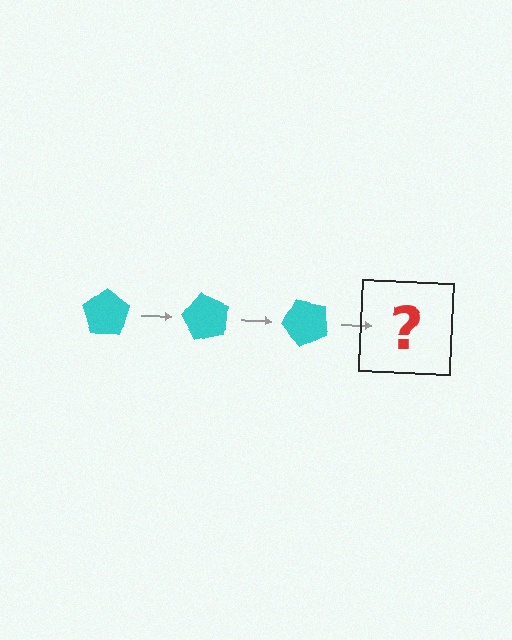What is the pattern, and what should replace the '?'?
The pattern is that the pentagon rotates 60 degrees each step. The '?' should be a cyan pentagon rotated 180 degrees.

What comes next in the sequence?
The next element should be a cyan pentagon rotated 180 degrees.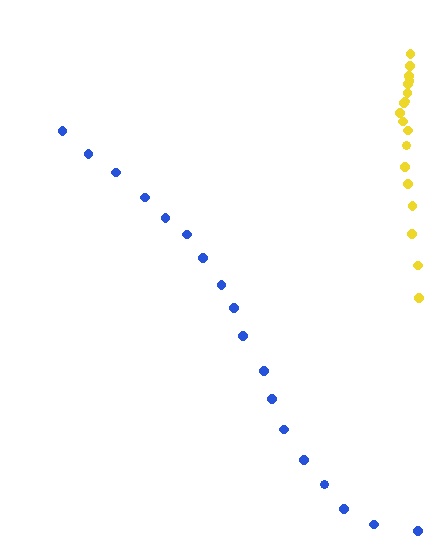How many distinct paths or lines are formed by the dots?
There are 2 distinct paths.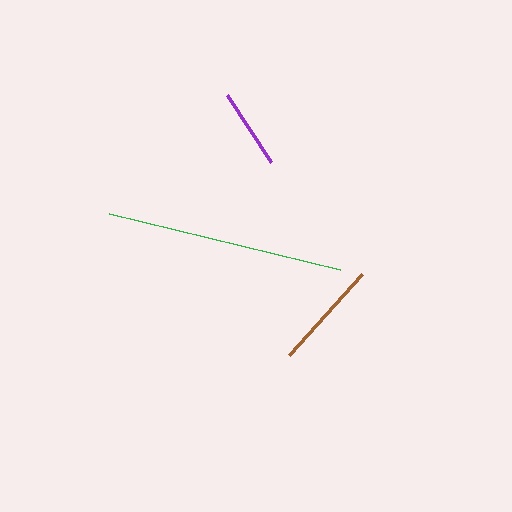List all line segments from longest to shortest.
From longest to shortest: green, brown, purple.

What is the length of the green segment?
The green segment is approximately 237 pixels long.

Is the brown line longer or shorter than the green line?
The green line is longer than the brown line.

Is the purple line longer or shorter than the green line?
The green line is longer than the purple line.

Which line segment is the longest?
The green line is the longest at approximately 237 pixels.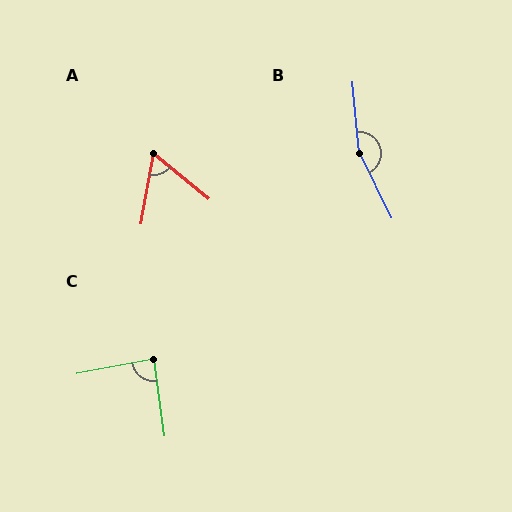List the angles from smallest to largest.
A (60°), C (88°), B (159°).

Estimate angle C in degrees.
Approximately 88 degrees.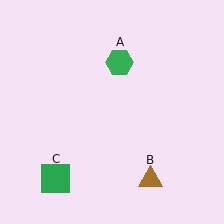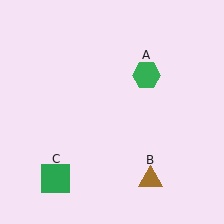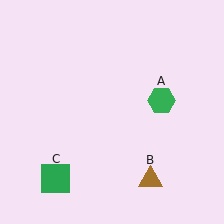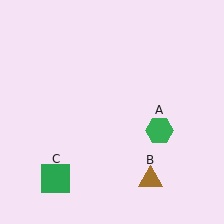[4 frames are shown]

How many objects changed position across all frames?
1 object changed position: green hexagon (object A).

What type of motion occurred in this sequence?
The green hexagon (object A) rotated clockwise around the center of the scene.